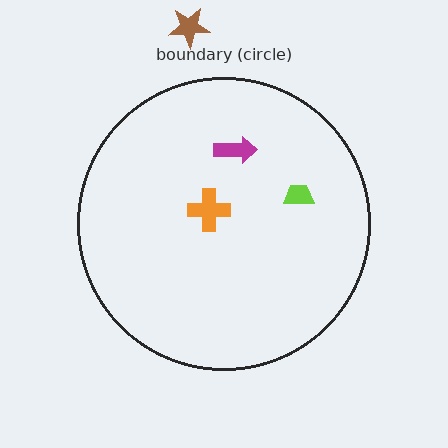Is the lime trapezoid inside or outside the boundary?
Inside.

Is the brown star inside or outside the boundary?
Outside.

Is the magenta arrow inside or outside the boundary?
Inside.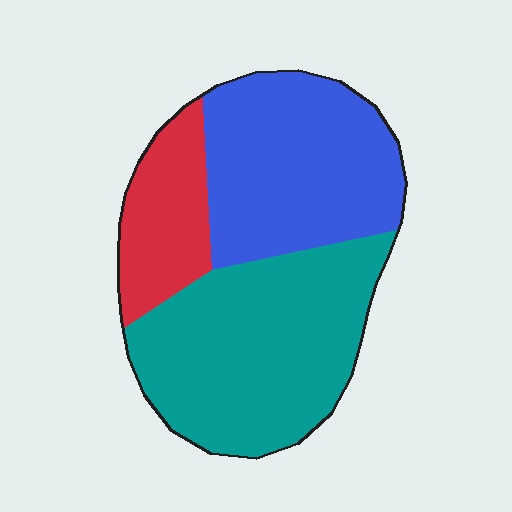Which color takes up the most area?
Teal, at roughly 45%.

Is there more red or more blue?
Blue.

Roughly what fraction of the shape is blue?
Blue covers roughly 35% of the shape.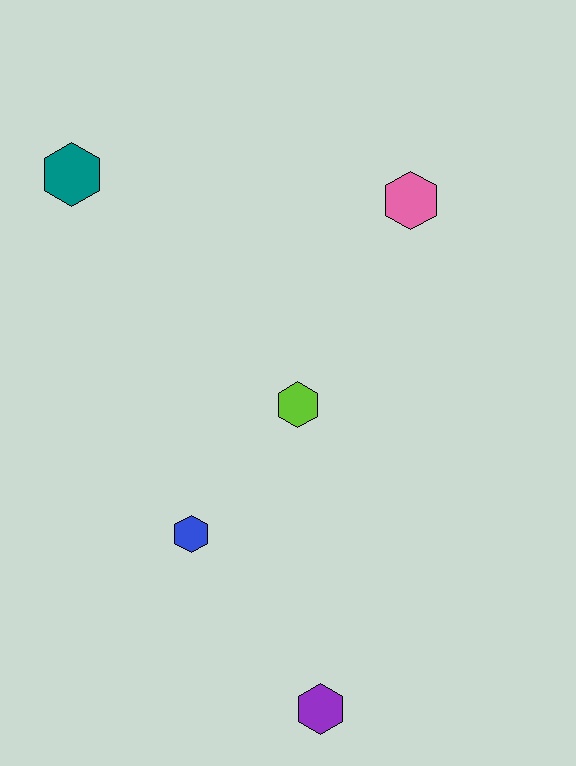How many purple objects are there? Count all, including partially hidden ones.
There is 1 purple object.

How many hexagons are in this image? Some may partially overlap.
There are 5 hexagons.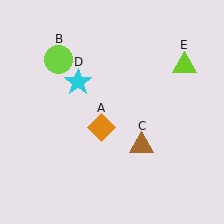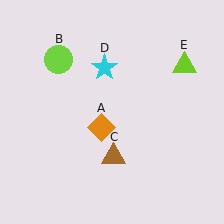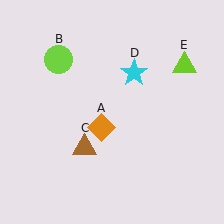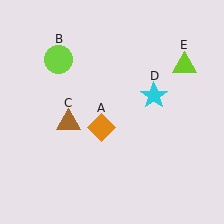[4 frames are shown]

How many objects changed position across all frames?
2 objects changed position: brown triangle (object C), cyan star (object D).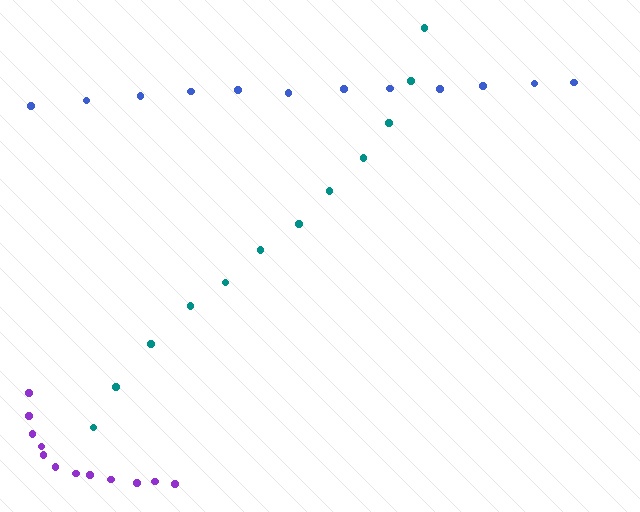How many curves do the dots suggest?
There are 3 distinct paths.